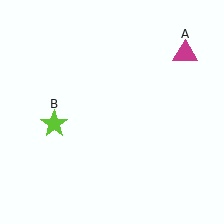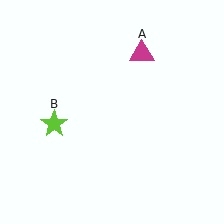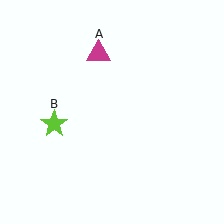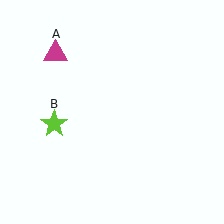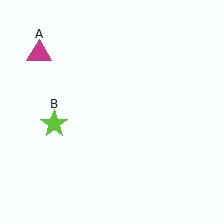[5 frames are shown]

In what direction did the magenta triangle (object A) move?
The magenta triangle (object A) moved left.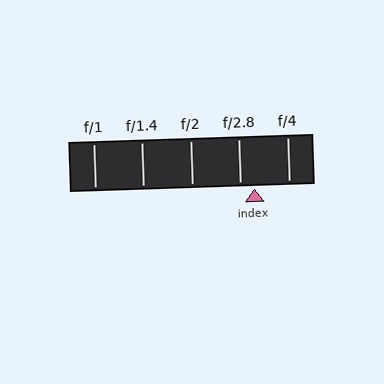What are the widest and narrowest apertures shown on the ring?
The widest aperture shown is f/1 and the narrowest is f/4.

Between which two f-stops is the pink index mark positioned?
The index mark is between f/2.8 and f/4.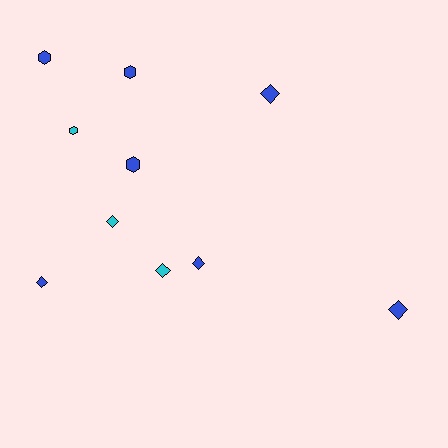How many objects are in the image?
There are 10 objects.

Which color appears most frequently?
Blue, with 7 objects.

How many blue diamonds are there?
There are 4 blue diamonds.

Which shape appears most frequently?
Diamond, with 6 objects.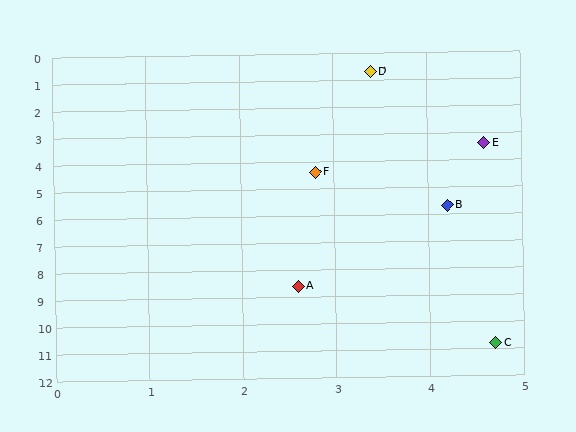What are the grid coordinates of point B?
Point B is at approximately (4.2, 5.7).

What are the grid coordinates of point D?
Point D is at approximately (3.4, 0.7).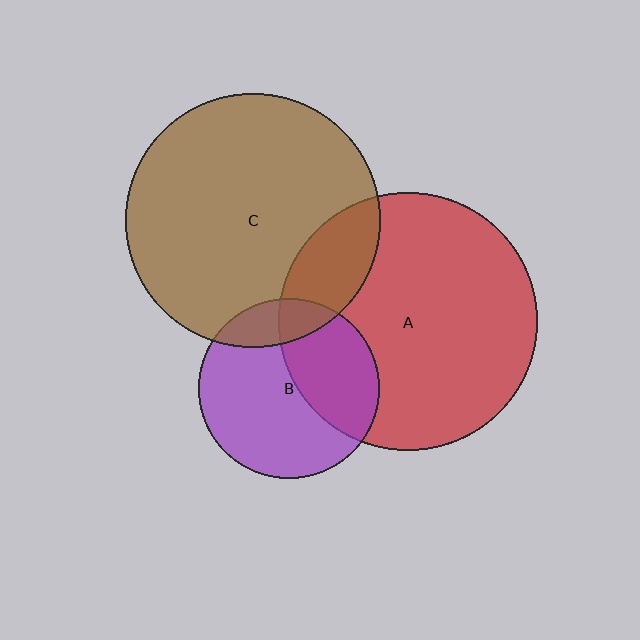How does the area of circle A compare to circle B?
Approximately 2.1 times.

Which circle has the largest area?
Circle A (red).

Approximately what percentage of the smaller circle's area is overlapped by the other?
Approximately 40%.